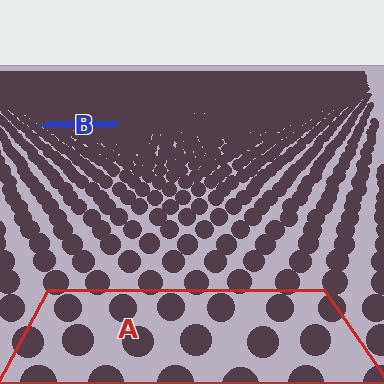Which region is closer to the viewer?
Region A is closer. The texture elements there are larger and more spread out.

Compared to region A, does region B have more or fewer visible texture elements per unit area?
Region B has more texture elements per unit area — they are packed more densely because it is farther away.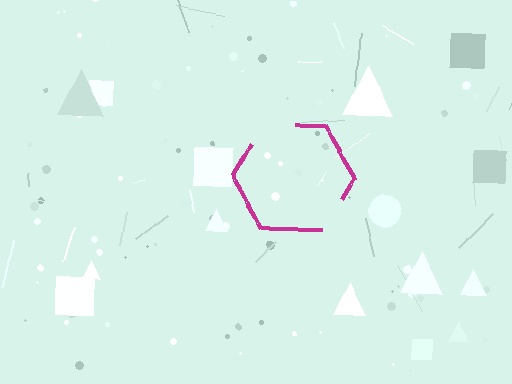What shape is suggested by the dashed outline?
The dashed outline suggests a hexagon.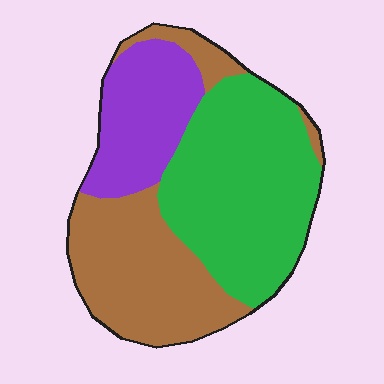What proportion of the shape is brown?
Brown takes up about three eighths (3/8) of the shape.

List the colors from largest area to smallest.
From largest to smallest: green, brown, purple.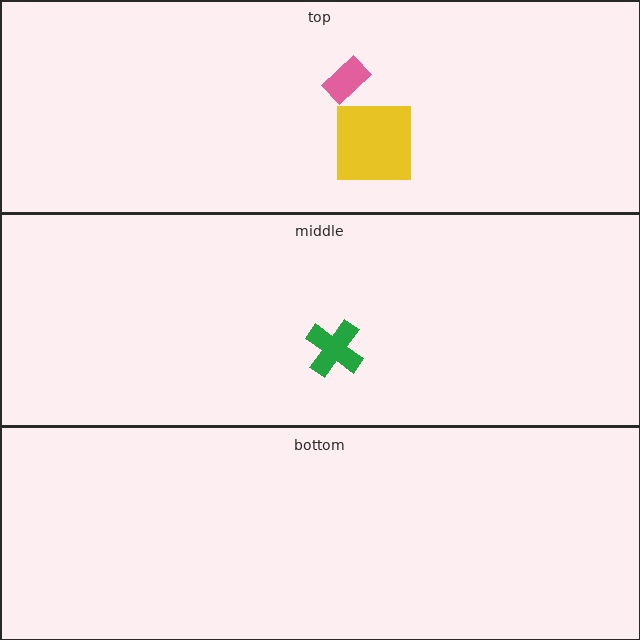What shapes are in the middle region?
The green cross.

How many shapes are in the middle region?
1.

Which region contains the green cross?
The middle region.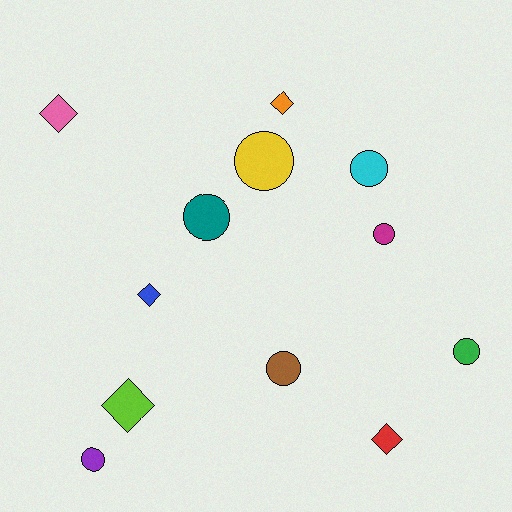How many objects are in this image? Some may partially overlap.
There are 12 objects.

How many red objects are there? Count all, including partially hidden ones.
There is 1 red object.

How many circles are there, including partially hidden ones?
There are 7 circles.